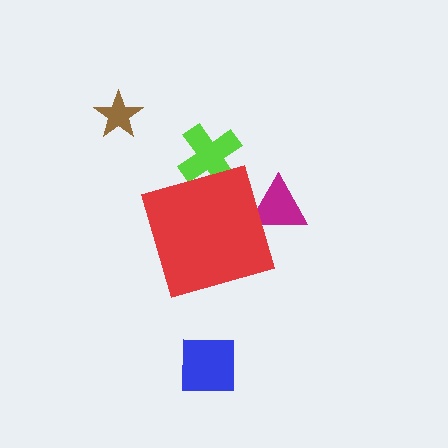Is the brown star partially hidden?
No, the brown star is fully visible.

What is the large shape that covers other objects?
A red diamond.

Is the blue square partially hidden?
No, the blue square is fully visible.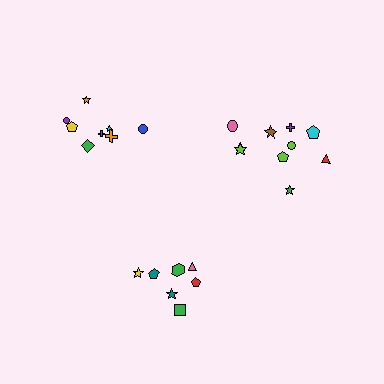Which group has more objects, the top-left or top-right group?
The top-right group.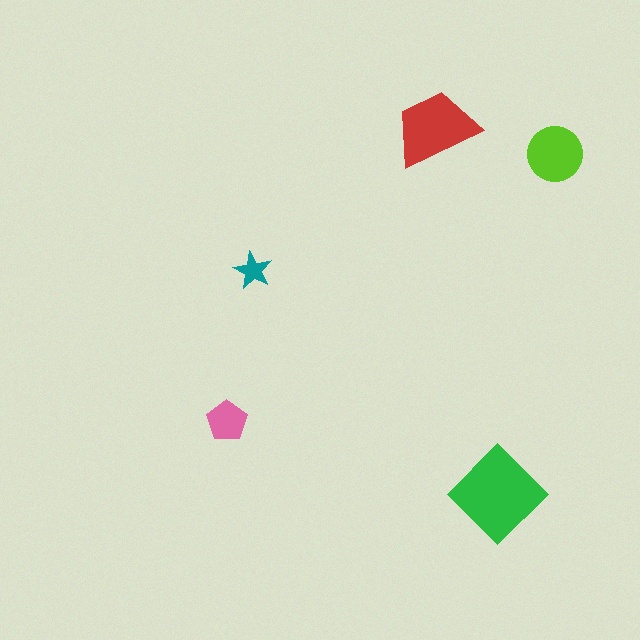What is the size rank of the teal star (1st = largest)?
5th.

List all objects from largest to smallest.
The green diamond, the red trapezoid, the lime circle, the pink pentagon, the teal star.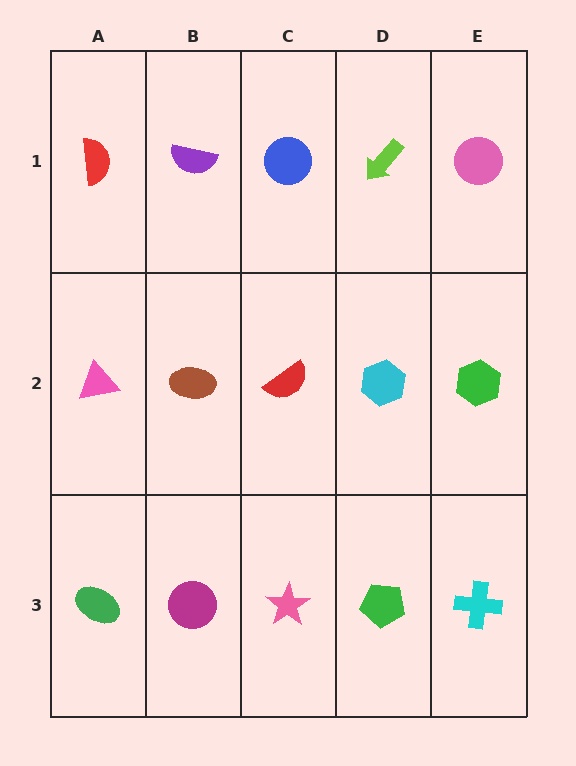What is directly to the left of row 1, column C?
A purple semicircle.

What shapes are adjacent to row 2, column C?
A blue circle (row 1, column C), a pink star (row 3, column C), a brown ellipse (row 2, column B), a cyan hexagon (row 2, column D).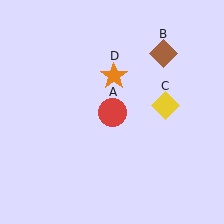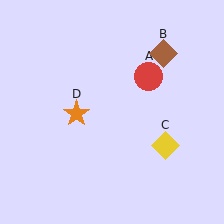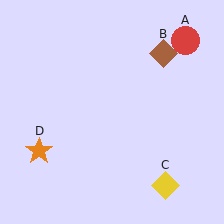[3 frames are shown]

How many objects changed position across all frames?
3 objects changed position: red circle (object A), yellow diamond (object C), orange star (object D).